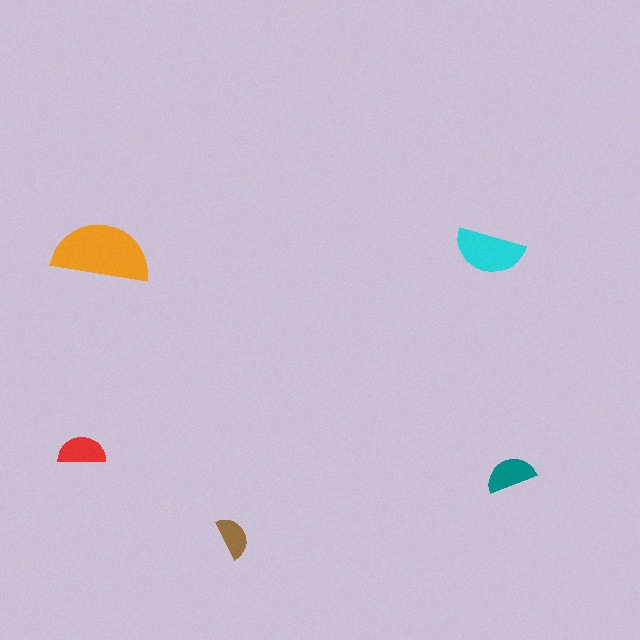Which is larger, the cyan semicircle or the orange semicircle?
The orange one.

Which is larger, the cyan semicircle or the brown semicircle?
The cyan one.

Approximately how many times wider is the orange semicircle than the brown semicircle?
About 2.5 times wider.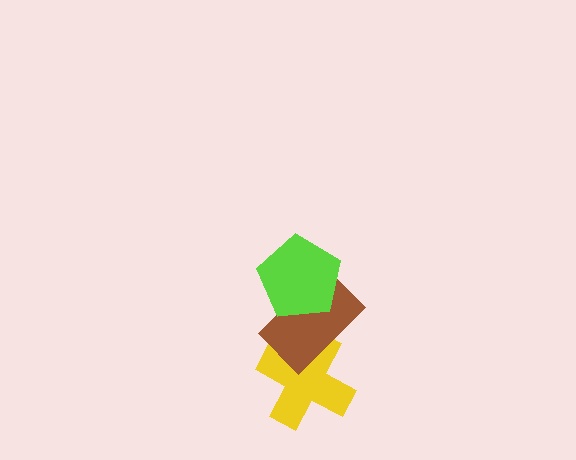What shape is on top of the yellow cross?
The brown rectangle is on top of the yellow cross.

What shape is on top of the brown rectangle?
The lime pentagon is on top of the brown rectangle.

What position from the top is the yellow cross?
The yellow cross is 3rd from the top.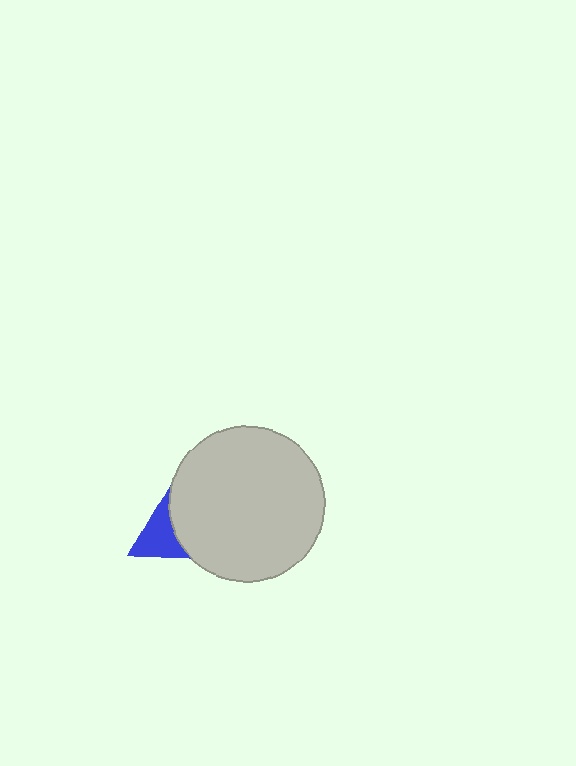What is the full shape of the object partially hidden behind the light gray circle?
The partially hidden object is a blue triangle.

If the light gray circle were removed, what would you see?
You would see the complete blue triangle.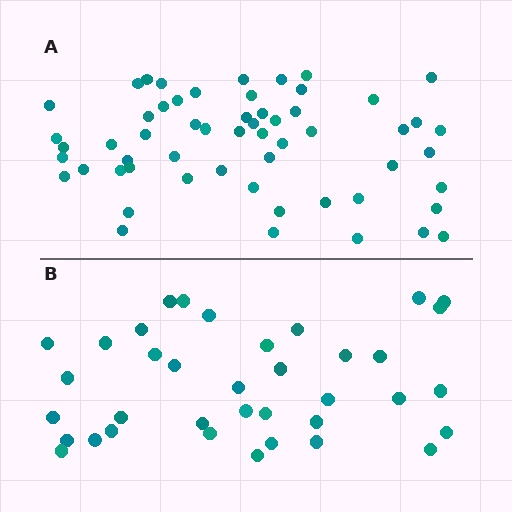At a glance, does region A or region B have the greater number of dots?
Region A (the top region) has more dots.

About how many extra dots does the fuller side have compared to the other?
Region A has approximately 20 more dots than region B.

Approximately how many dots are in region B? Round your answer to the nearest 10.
About 40 dots. (The exact count is 37, which rounds to 40.)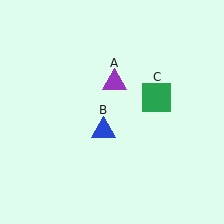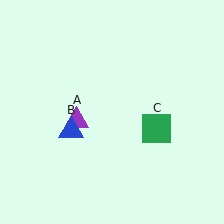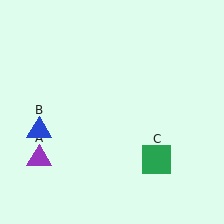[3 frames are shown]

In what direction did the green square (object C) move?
The green square (object C) moved down.